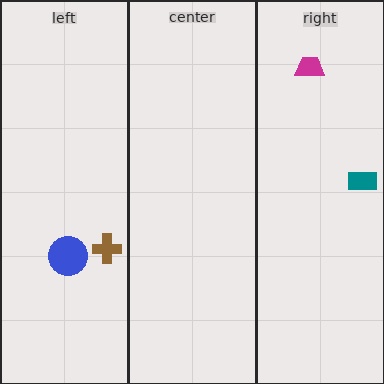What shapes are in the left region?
The brown cross, the blue circle.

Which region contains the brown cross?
The left region.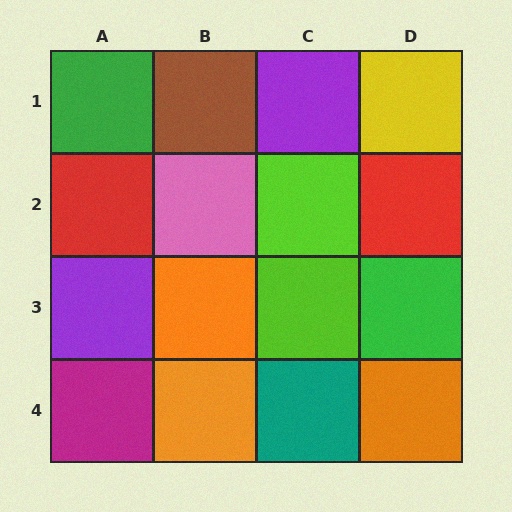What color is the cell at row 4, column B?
Orange.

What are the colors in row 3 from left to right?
Purple, orange, lime, green.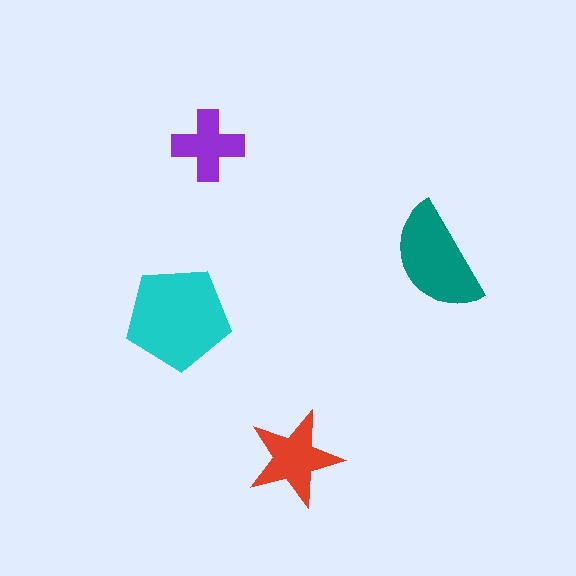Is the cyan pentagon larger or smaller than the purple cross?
Larger.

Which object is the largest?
The cyan pentagon.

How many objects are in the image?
There are 4 objects in the image.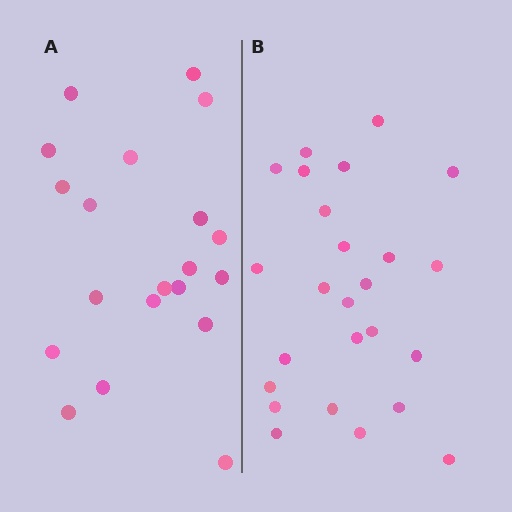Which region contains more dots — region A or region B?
Region B (the right region) has more dots.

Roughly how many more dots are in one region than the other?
Region B has about 5 more dots than region A.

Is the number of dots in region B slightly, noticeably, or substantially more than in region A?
Region B has noticeably more, but not dramatically so. The ratio is roughly 1.2 to 1.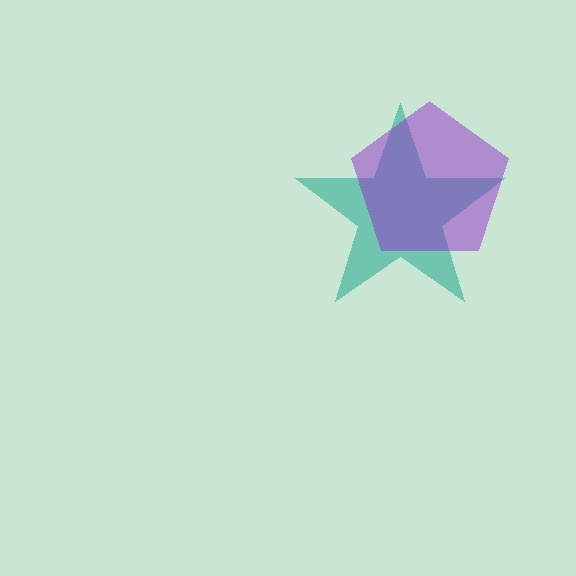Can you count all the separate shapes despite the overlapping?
Yes, there are 2 separate shapes.